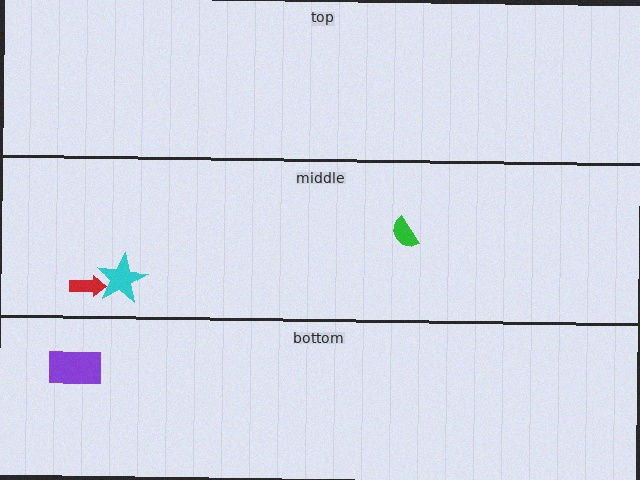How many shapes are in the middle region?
3.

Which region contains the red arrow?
The middle region.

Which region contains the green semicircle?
The middle region.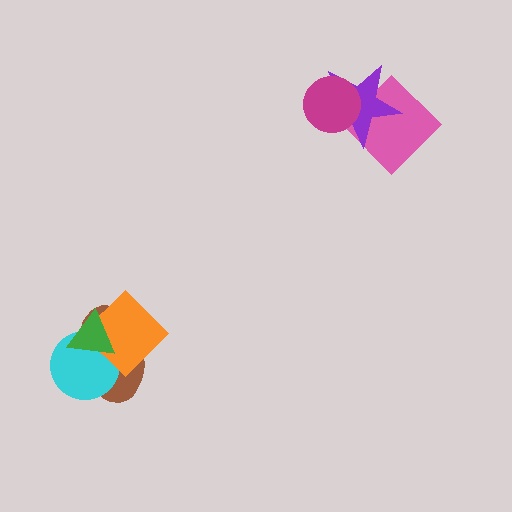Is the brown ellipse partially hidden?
Yes, it is partially covered by another shape.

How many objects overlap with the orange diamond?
3 objects overlap with the orange diamond.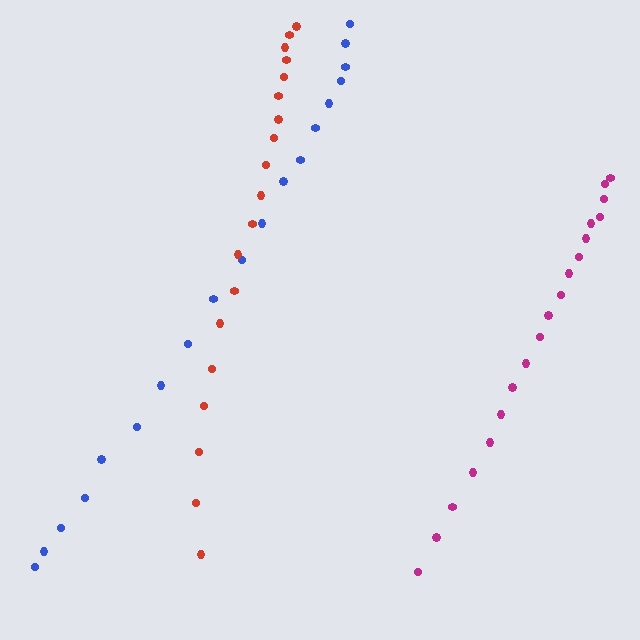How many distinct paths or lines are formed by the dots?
There are 3 distinct paths.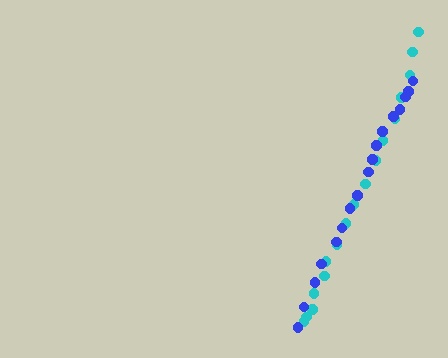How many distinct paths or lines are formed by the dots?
There are 2 distinct paths.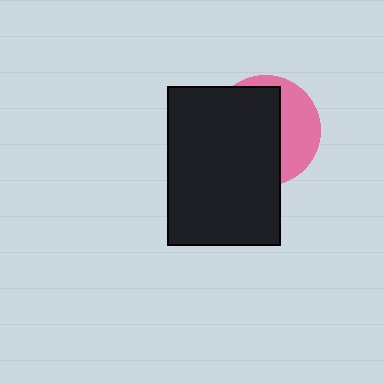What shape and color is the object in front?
The object in front is a black rectangle.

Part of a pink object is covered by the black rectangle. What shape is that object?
It is a circle.